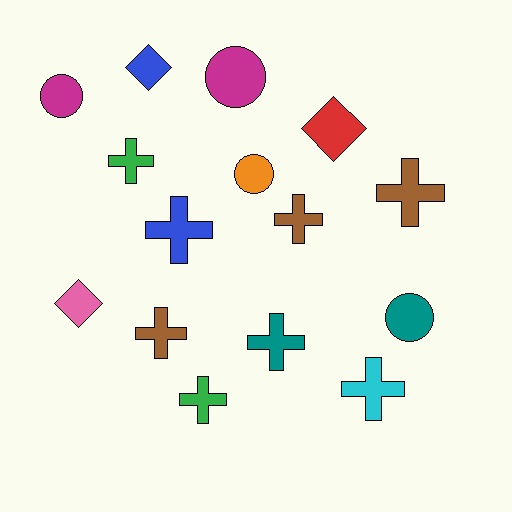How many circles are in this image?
There are 4 circles.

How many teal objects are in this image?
There are 2 teal objects.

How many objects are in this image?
There are 15 objects.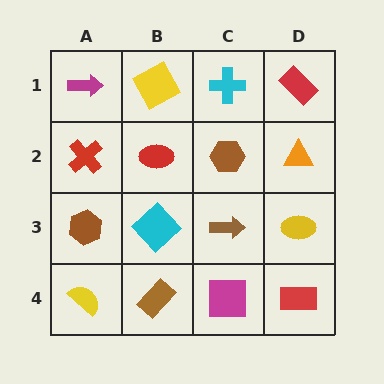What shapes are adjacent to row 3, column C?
A brown hexagon (row 2, column C), a magenta square (row 4, column C), a cyan diamond (row 3, column B), a yellow ellipse (row 3, column D).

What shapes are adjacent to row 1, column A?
A red cross (row 2, column A), a yellow square (row 1, column B).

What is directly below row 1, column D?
An orange triangle.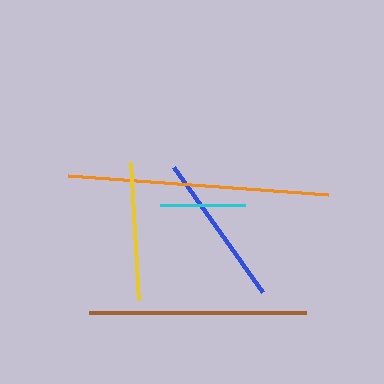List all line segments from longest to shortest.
From longest to shortest: orange, brown, blue, yellow, cyan.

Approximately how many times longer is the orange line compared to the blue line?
The orange line is approximately 1.7 times the length of the blue line.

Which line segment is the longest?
The orange line is the longest at approximately 262 pixels.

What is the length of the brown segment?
The brown segment is approximately 217 pixels long.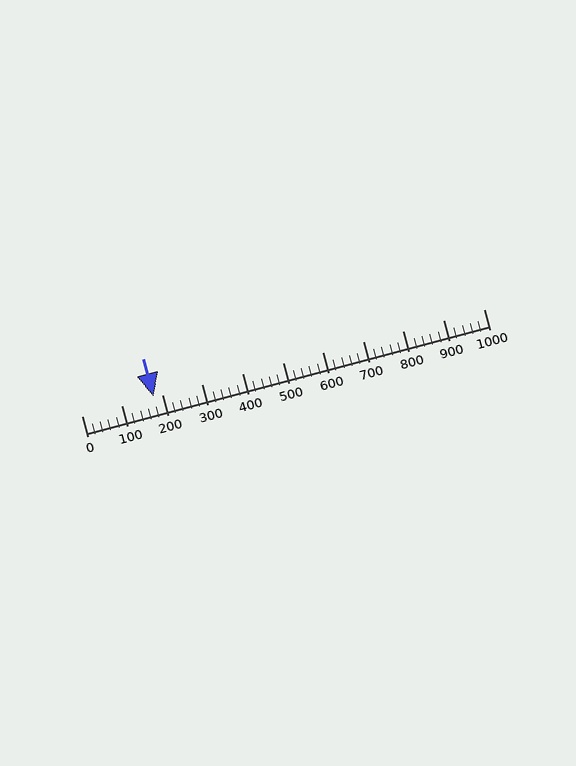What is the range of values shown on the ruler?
The ruler shows values from 0 to 1000.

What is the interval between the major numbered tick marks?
The major tick marks are spaced 100 units apart.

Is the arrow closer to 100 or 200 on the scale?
The arrow is closer to 200.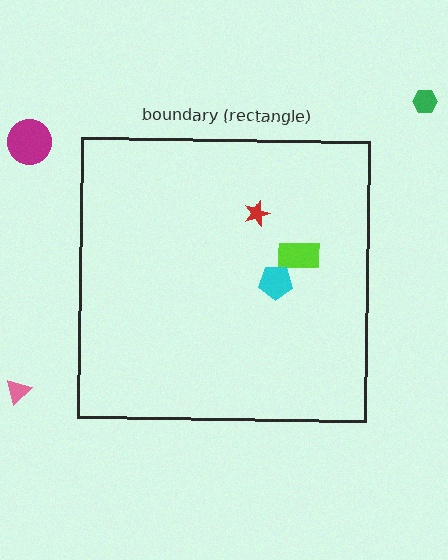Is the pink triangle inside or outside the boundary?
Outside.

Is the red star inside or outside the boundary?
Inside.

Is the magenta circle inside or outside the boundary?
Outside.